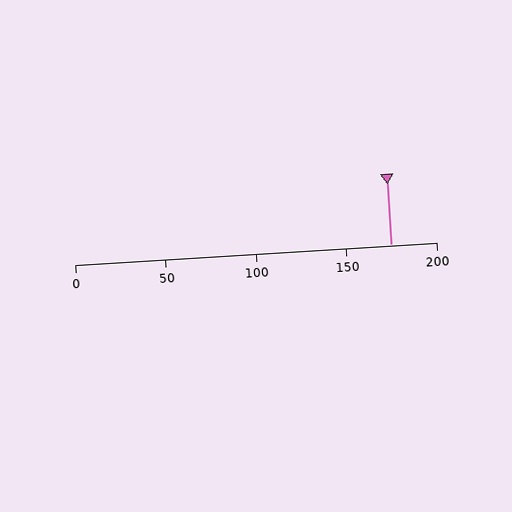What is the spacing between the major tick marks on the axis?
The major ticks are spaced 50 apart.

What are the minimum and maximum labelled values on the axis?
The axis runs from 0 to 200.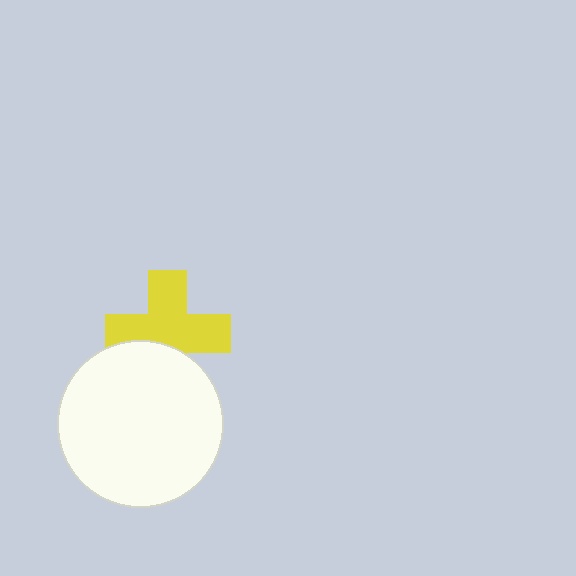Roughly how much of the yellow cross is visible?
Most of it is visible (roughly 70%).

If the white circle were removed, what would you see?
You would see the complete yellow cross.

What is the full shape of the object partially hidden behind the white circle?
The partially hidden object is a yellow cross.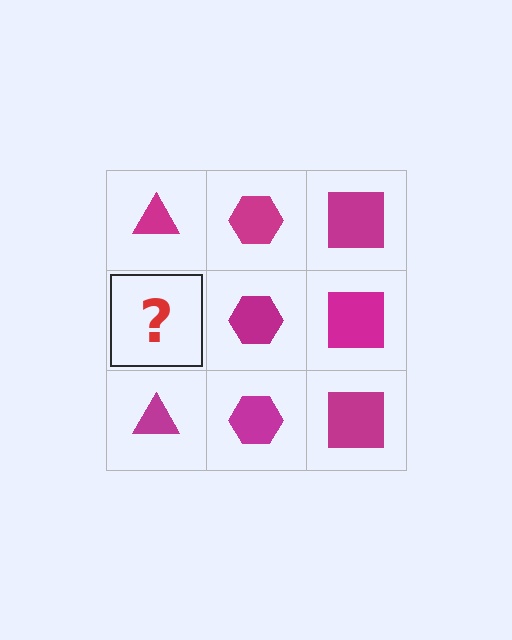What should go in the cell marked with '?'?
The missing cell should contain a magenta triangle.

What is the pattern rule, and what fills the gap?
The rule is that each column has a consistent shape. The gap should be filled with a magenta triangle.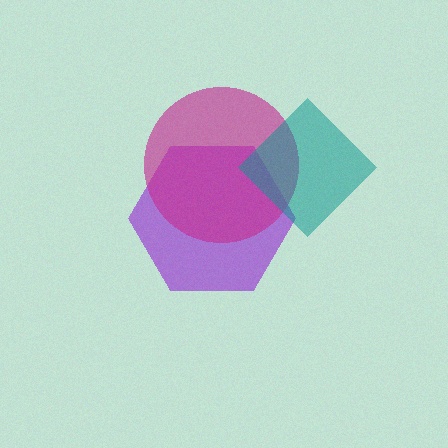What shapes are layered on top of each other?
The layered shapes are: a purple hexagon, a magenta circle, a teal diamond.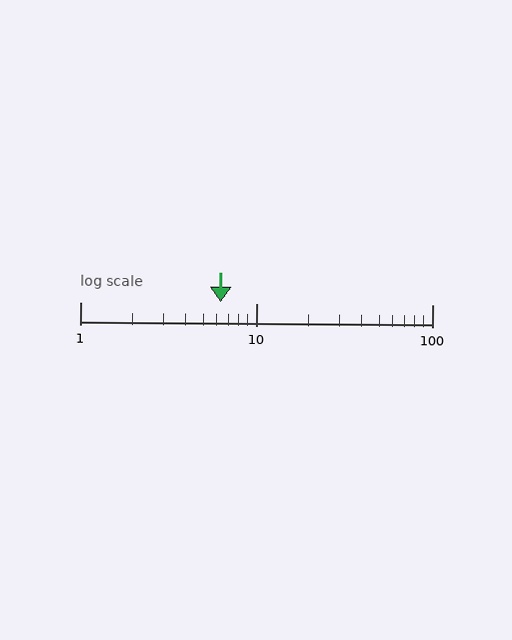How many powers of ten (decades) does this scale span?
The scale spans 2 decades, from 1 to 100.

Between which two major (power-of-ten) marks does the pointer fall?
The pointer is between 1 and 10.